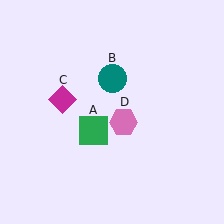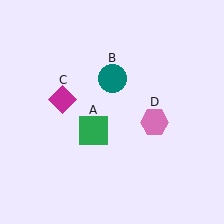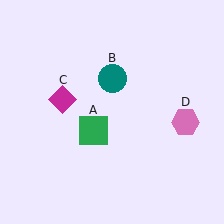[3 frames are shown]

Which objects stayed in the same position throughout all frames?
Green square (object A) and teal circle (object B) and magenta diamond (object C) remained stationary.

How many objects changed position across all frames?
1 object changed position: pink hexagon (object D).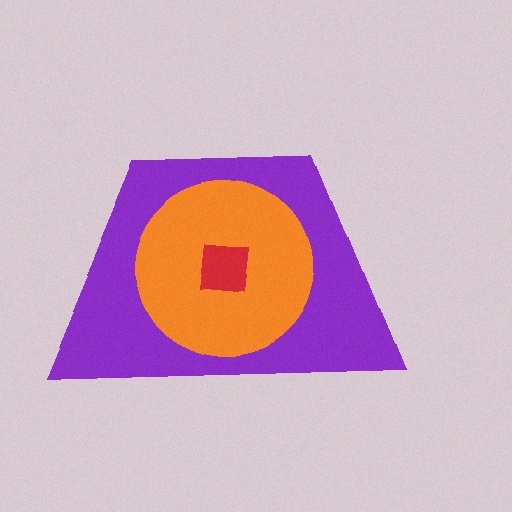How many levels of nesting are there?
3.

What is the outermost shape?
The purple trapezoid.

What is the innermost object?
The red square.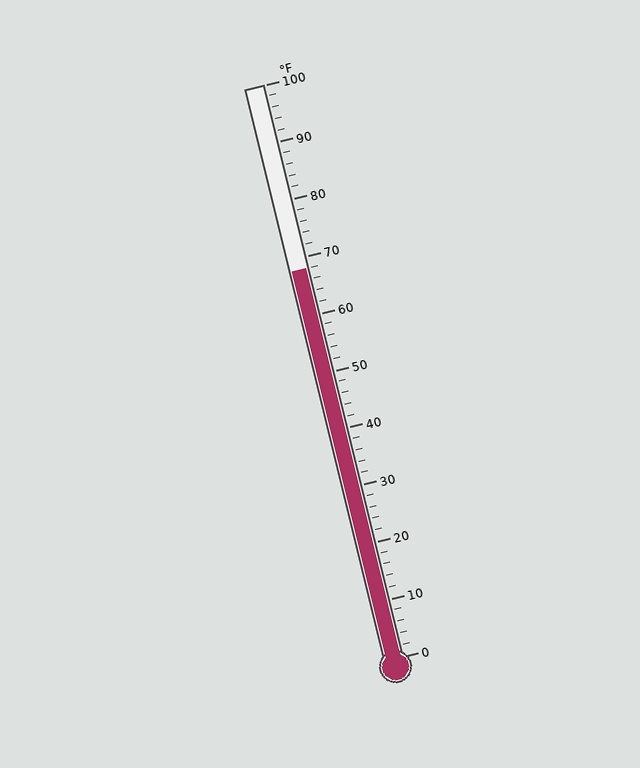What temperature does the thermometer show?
The thermometer shows approximately 68°F.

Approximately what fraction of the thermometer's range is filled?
The thermometer is filled to approximately 70% of its range.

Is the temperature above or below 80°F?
The temperature is below 80°F.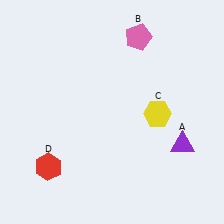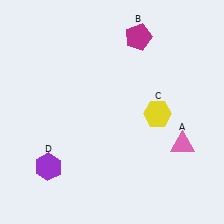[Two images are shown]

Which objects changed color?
A changed from purple to pink. B changed from pink to magenta. D changed from red to purple.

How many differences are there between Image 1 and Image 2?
There are 3 differences between the two images.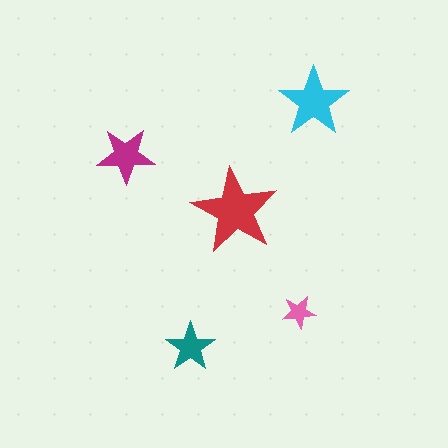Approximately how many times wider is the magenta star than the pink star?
About 1.5 times wider.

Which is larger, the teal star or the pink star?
The teal one.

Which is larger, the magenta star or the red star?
The red one.